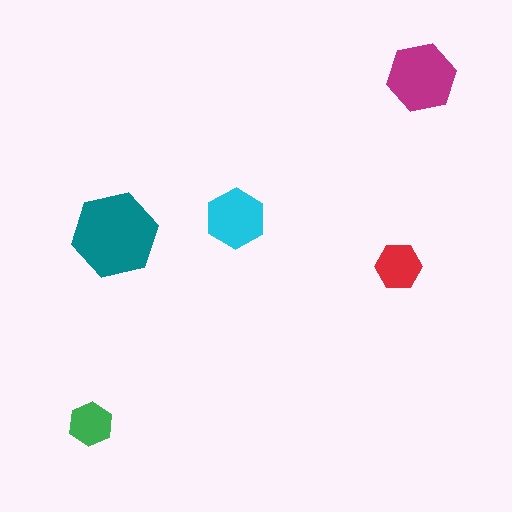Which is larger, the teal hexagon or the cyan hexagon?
The teal one.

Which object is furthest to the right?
The magenta hexagon is rightmost.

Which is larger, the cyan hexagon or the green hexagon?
The cyan one.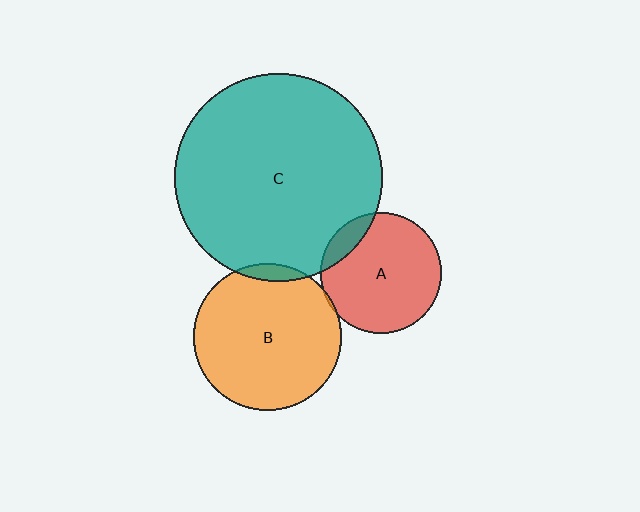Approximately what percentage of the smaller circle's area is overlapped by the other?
Approximately 5%.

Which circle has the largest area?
Circle C (teal).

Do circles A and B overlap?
Yes.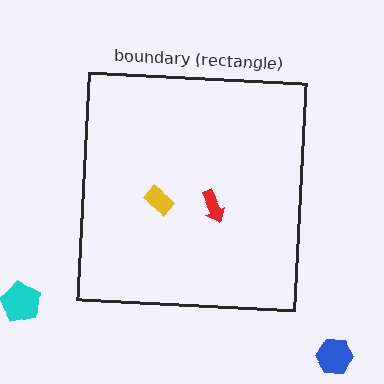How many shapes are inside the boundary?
2 inside, 2 outside.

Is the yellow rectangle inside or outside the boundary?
Inside.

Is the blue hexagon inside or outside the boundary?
Outside.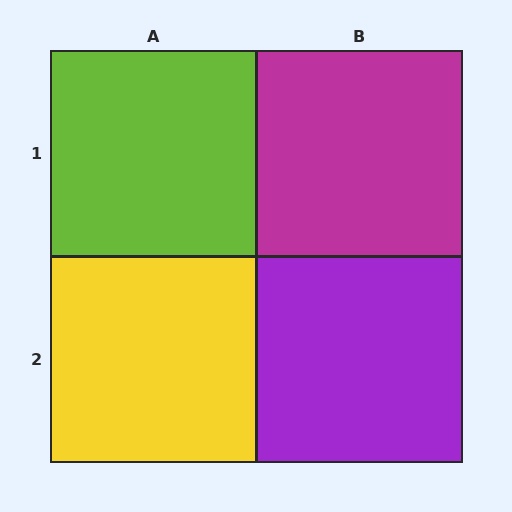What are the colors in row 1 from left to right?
Lime, magenta.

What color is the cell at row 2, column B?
Purple.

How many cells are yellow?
1 cell is yellow.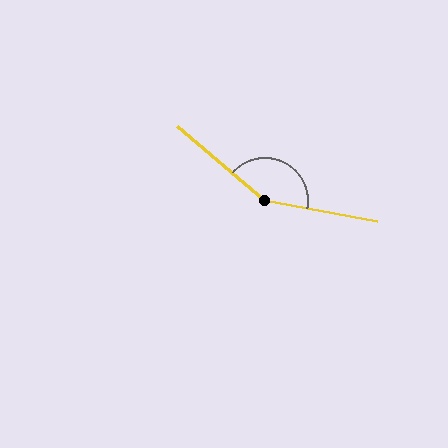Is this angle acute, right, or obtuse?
It is obtuse.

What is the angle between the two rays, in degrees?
Approximately 150 degrees.